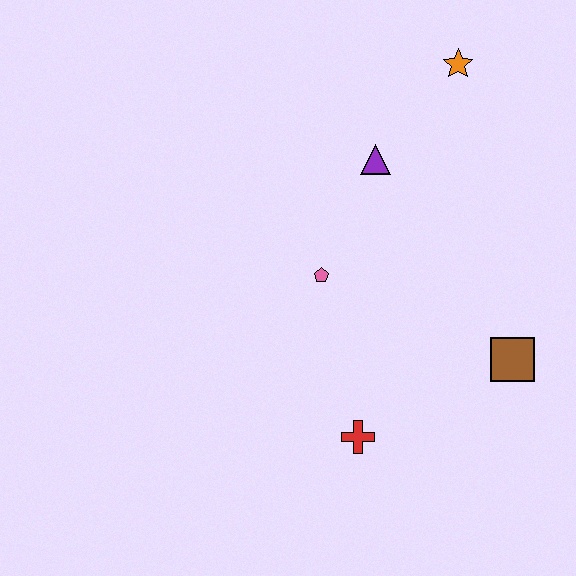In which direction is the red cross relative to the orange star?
The red cross is below the orange star.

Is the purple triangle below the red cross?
No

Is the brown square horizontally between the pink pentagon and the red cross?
No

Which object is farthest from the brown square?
The orange star is farthest from the brown square.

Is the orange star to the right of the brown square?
No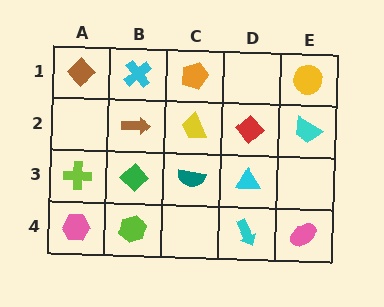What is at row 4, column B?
A lime hexagon.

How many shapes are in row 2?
4 shapes.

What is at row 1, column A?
A brown diamond.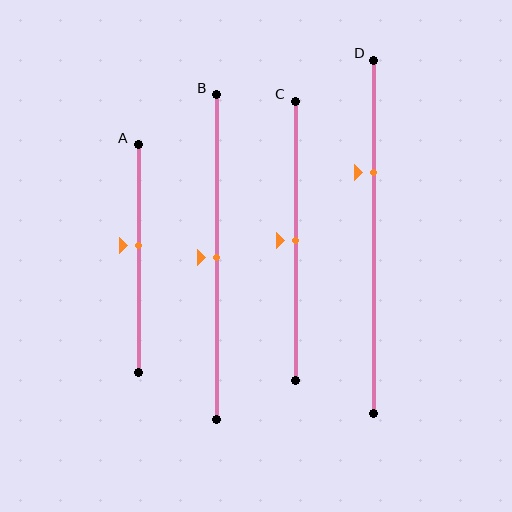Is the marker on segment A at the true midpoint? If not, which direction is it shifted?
No, the marker on segment A is shifted upward by about 6% of the segment length.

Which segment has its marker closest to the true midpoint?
Segment B has its marker closest to the true midpoint.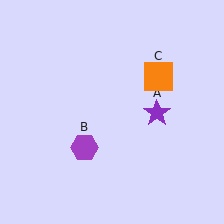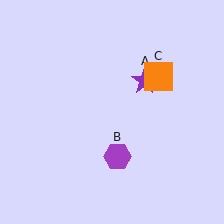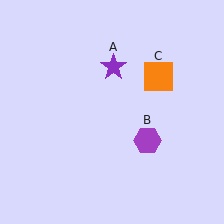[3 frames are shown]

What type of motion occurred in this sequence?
The purple star (object A), purple hexagon (object B) rotated counterclockwise around the center of the scene.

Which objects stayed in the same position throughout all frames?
Orange square (object C) remained stationary.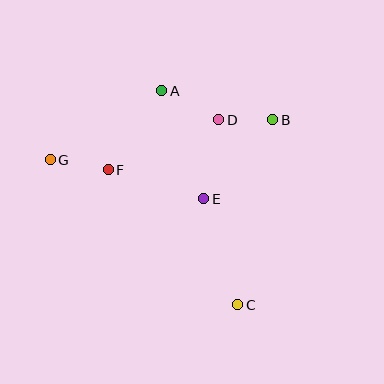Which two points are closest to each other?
Points B and D are closest to each other.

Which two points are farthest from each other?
Points C and G are farthest from each other.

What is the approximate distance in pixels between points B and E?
The distance between B and E is approximately 105 pixels.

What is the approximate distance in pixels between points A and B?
The distance between A and B is approximately 115 pixels.